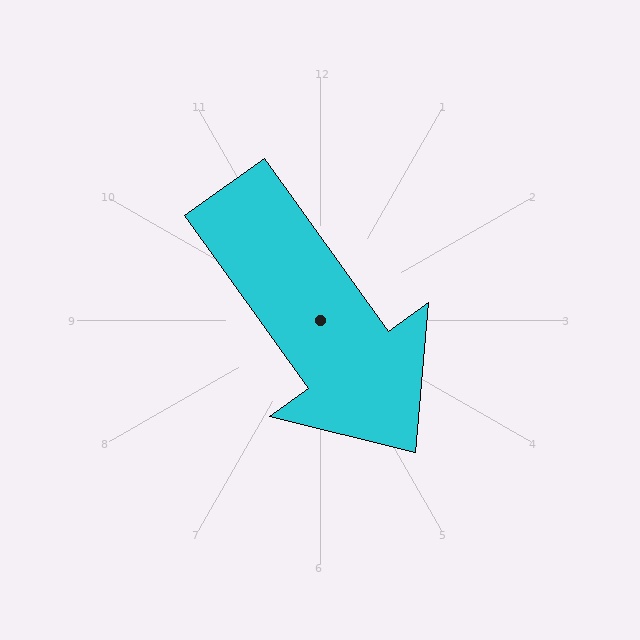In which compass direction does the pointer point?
Southeast.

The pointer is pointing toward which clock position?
Roughly 5 o'clock.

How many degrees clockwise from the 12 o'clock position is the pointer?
Approximately 144 degrees.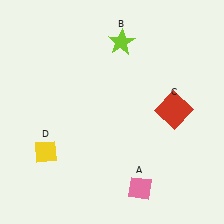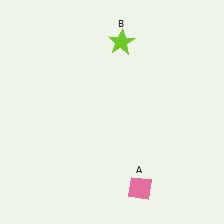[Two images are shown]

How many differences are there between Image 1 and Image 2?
There are 2 differences between the two images.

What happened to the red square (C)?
The red square (C) was removed in Image 2. It was in the top-right area of Image 1.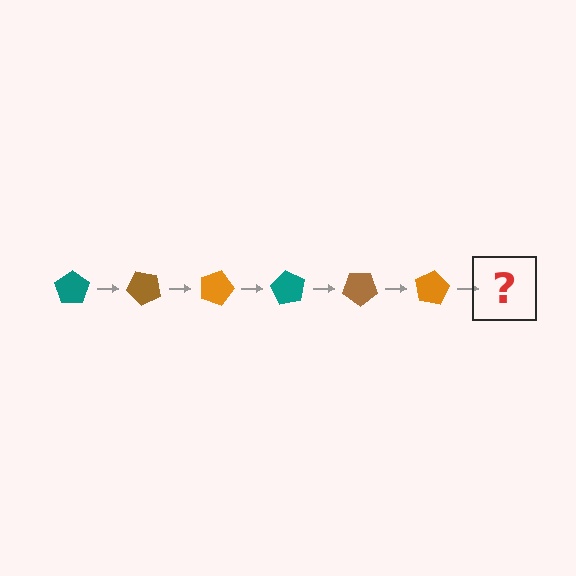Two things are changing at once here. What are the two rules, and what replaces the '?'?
The two rules are that it rotates 45 degrees each step and the color cycles through teal, brown, and orange. The '?' should be a teal pentagon, rotated 270 degrees from the start.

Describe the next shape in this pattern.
It should be a teal pentagon, rotated 270 degrees from the start.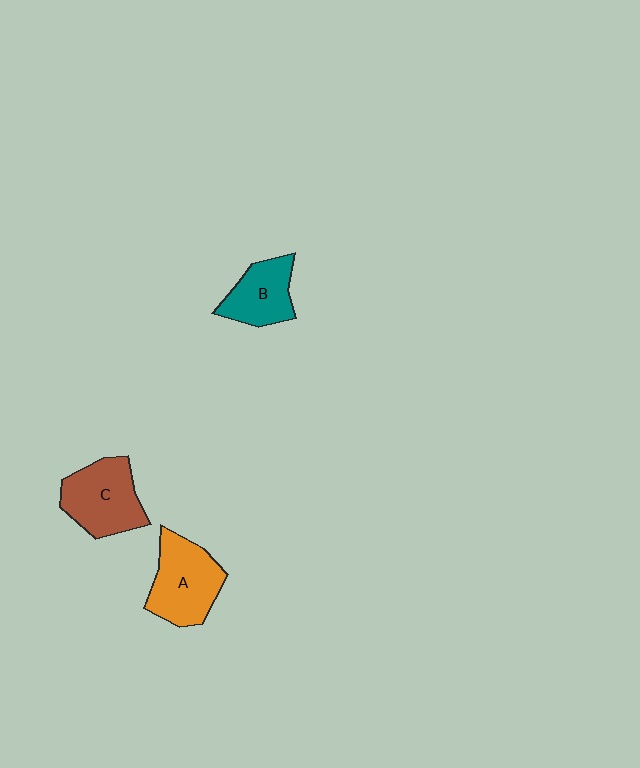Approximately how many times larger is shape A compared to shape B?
Approximately 1.4 times.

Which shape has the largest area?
Shape A (orange).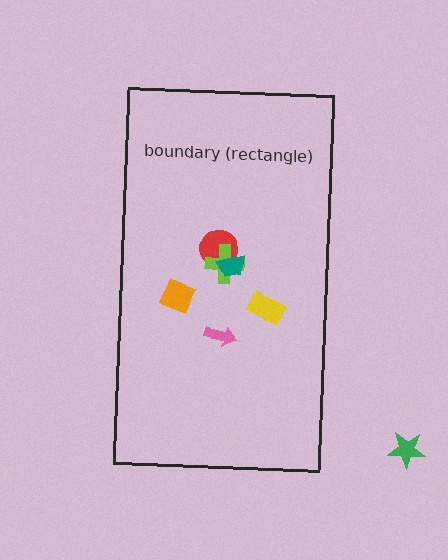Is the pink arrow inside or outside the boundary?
Inside.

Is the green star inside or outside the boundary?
Outside.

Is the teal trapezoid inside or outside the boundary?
Inside.